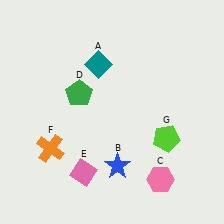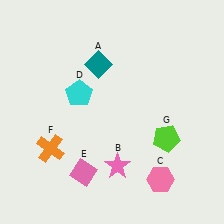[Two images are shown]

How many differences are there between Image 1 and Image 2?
There are 2 differences between the two images.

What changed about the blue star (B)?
In Image 1, B is blue. In Image 2, it changed to pink.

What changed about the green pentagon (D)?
In Image 1, D is green. In Image 2, it changed to cyan.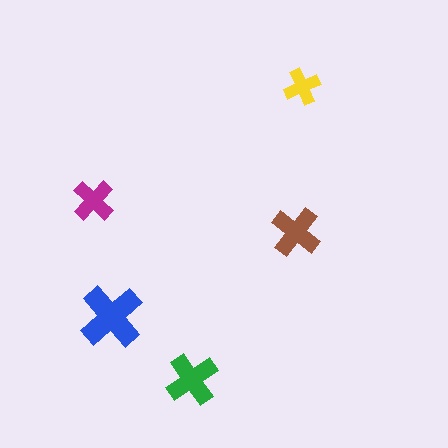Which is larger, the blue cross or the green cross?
The blue one.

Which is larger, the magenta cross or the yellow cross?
The magenta one.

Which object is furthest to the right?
The yellow cross is rightmost.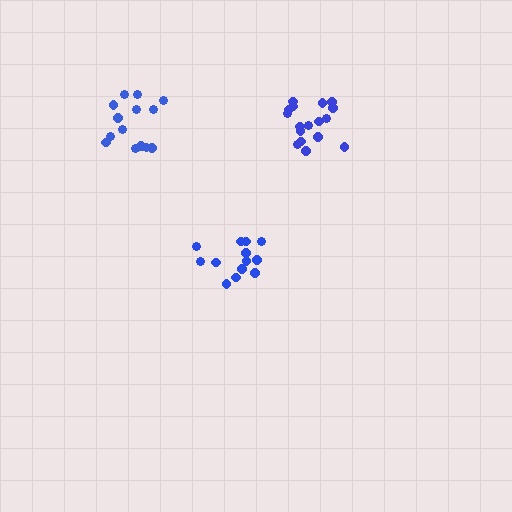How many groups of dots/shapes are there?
There are 3 groups.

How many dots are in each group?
Group 1: 17 dots, Group 2: 14 dots, Group 3: 13 dots (44 total).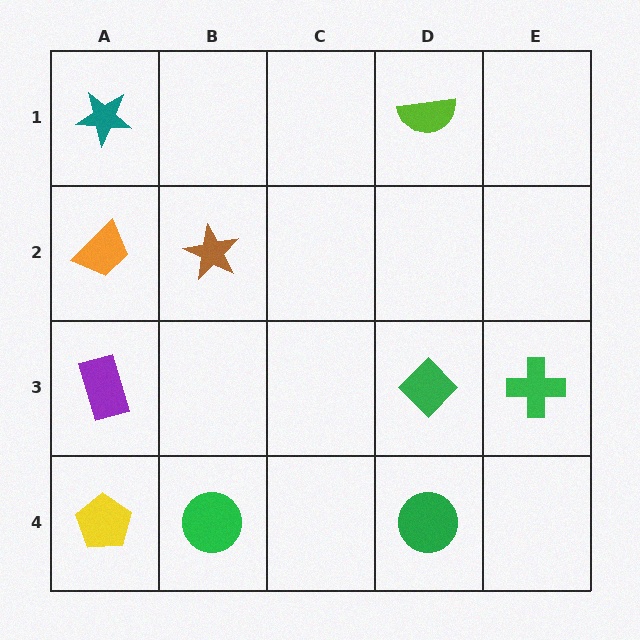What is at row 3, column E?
A green cross.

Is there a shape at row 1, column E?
No, that cell is empty.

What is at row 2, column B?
A brown star.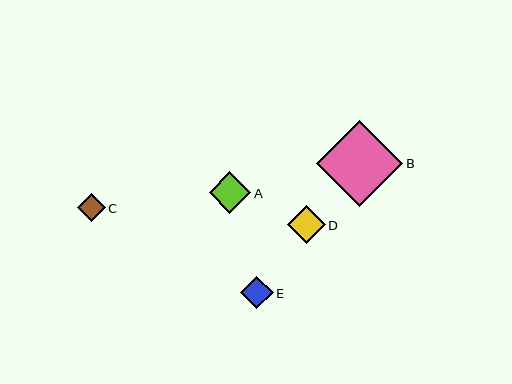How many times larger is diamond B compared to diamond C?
Diamond B is approximately 3.1 times the size of diamond C.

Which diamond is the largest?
Diamond B is the largest with a size of approximately 86 pixels.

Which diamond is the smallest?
Diamond C is the smallest with a size of approximately 28 pixels.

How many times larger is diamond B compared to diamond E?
Diamond B is approximately 2.6 times the size of diamond E.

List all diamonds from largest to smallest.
From largest to smallest: B, A, D, E, C.